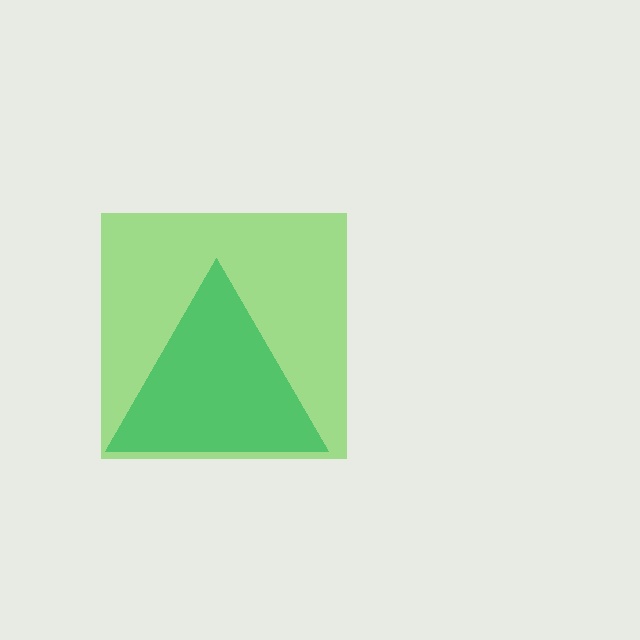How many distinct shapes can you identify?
There are 2 distinct shapes: a teal triangle, a lime square.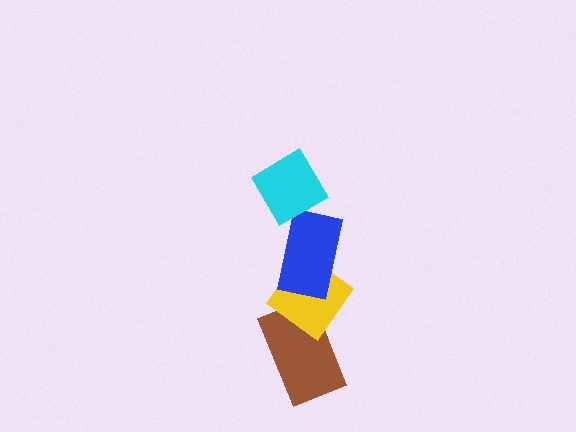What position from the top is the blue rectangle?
The blue rectangle is 2nd from the top.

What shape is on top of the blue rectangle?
The cyan diamond is on top of the blue rectangle.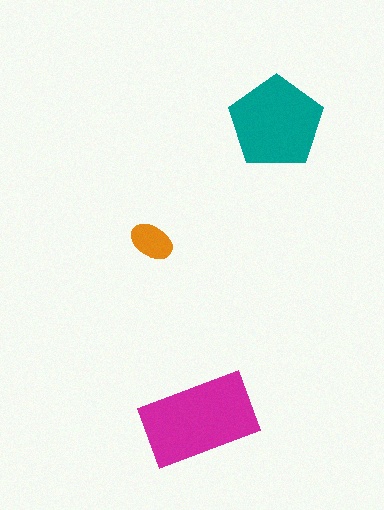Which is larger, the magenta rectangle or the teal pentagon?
The magenta rectangle.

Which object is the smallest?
The orange ellipse.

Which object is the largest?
The magenta rectangle.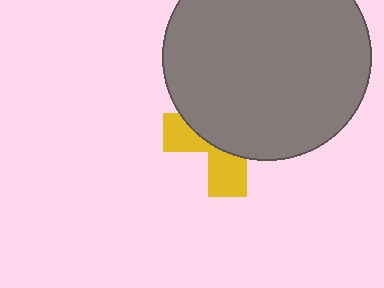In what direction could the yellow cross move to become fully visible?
The yellow cross could move down. That would shift it out from behind the gray circle entirely.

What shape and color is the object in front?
The object in front is a gray circle.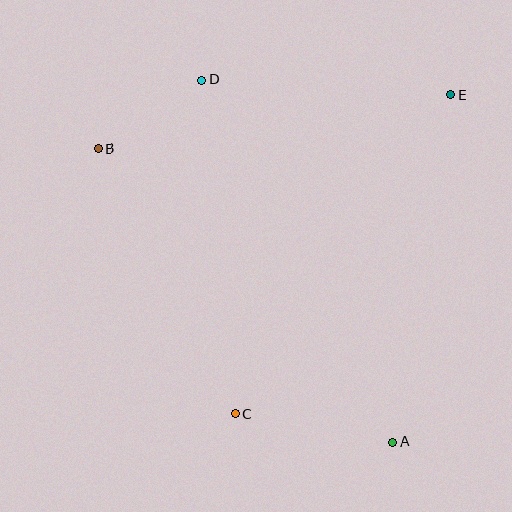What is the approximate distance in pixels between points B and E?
The distance between B and E is approximately 357 pixels.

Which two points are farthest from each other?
Points A and B are farthest from each other.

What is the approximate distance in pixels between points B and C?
The distance between B and C is approximately 299 pixels.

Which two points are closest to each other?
Points B and D are closest to each other.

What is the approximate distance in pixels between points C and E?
The distance between C and E is approximately 385 pixels.